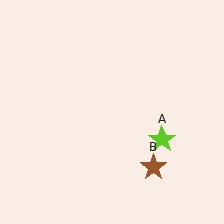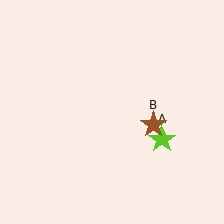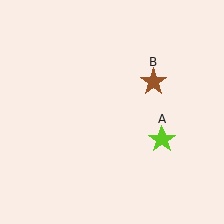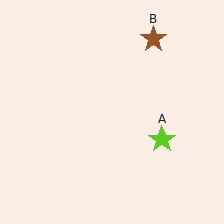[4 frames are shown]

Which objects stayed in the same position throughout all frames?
Lime star (object A) remained stationary.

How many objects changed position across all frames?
1 object changed position: brown star (object B).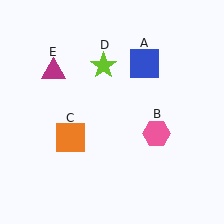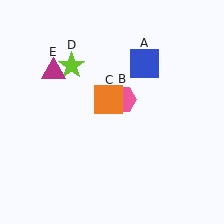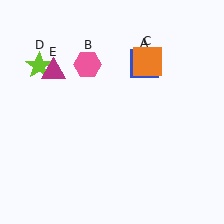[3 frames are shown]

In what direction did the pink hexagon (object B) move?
The pink hexagon (object B) moved up and to the left.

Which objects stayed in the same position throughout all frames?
Blue square (object A) and magenta triangle (object E) remained stationary.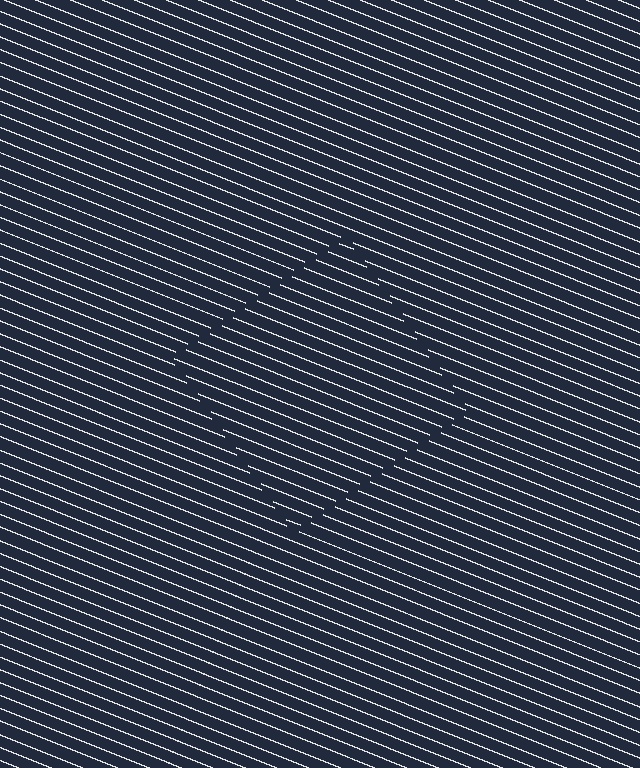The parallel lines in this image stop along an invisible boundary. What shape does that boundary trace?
An illusory square. The interior of the shape contains the same grating, shifted by half a period — the contour is defined by the phase discontinuity where line-ends from the inner and outer gratings abut.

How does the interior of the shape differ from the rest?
The interior of the shape contains the same grating, shifted by half a period — the contour is defined by the phase discontinuity where line-ends from the inner and outer gratings abut.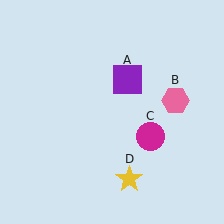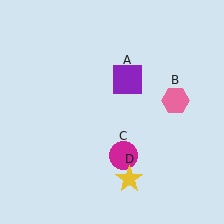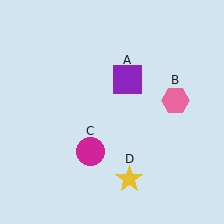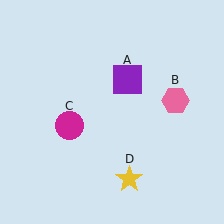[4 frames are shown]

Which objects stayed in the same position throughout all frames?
Purple square (object A) and pink hexagon (object B) and yellow star (object D) remained stationary.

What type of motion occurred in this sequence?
The magenta circle (object C) rotated clockwise around the center of the scene.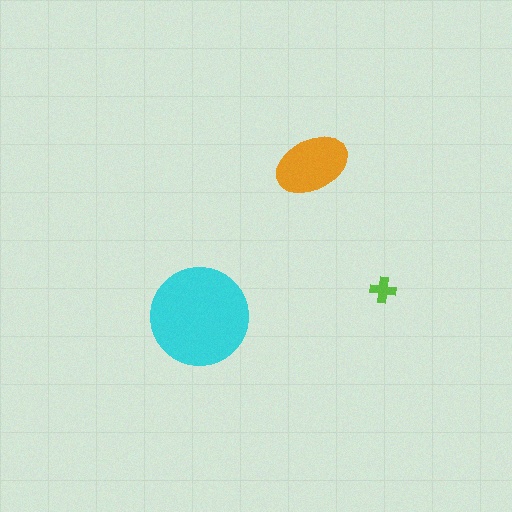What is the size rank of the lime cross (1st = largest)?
3rd.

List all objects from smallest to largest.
The lime cross, the orange ellipse, the cyan circle.